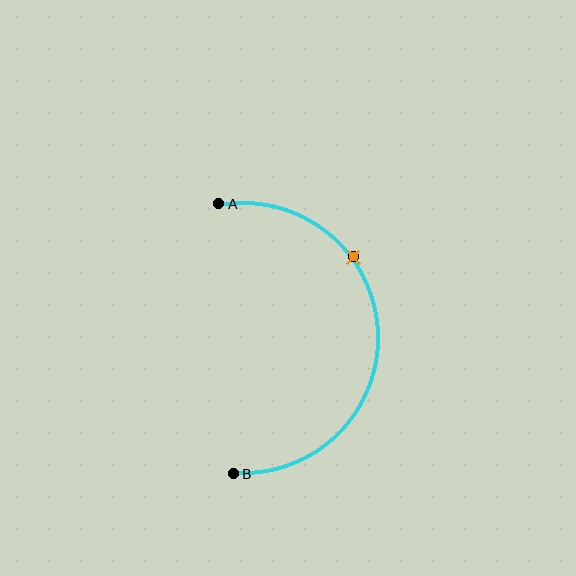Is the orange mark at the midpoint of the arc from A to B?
No. The orange mark lies on the arc but is closer to endpoint A. The arc midpoint would be at the point on the curve equidistant along the arc from both A and B.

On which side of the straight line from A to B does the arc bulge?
The arc bulges to the right of the straight line connecting A and B.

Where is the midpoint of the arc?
The arc midpoint is the point on the curve farthest from the straight line joining A and B. It sits to the right of that line.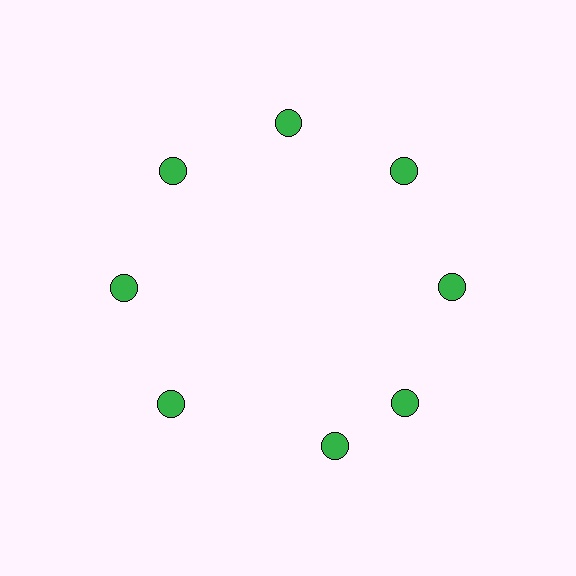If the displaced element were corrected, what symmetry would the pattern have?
It would have 8-fold rotational symmetry — the pattern would map onto itself every 45 degrees.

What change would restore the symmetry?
The symmetry would be restored by rotating it back into even spacing with its neighbors so that all 8 circles sit at equal angles and equal distance from the center.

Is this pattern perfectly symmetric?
No. The 8 green circles are arranged in a ring, but one element near the 6 o'clock position is rotated out of alignment along the ring, breaking the 8-fold rotational symmetry.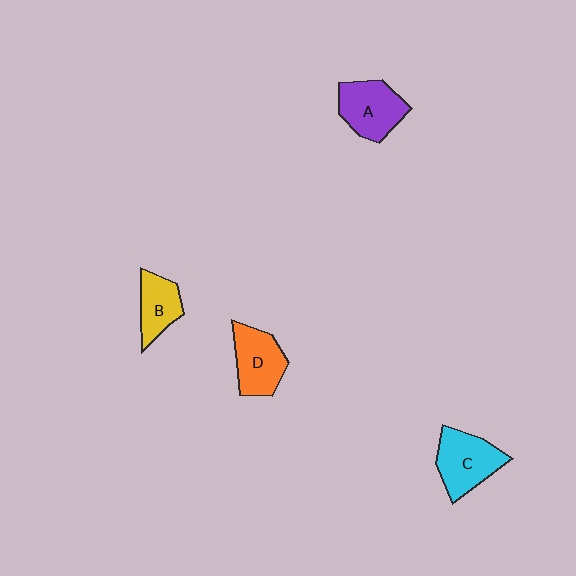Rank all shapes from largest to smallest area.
From largest to smallest: C (cyan), A (purple), D (orange), B (yellow).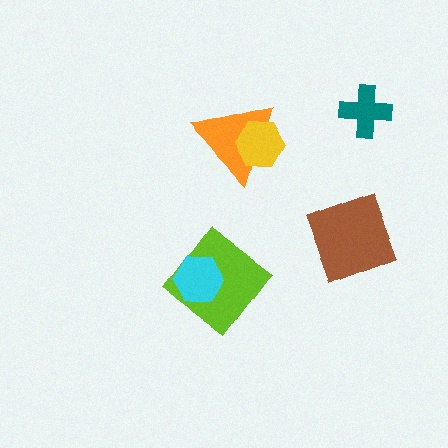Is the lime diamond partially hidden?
Yes, it is partially covered by another shape.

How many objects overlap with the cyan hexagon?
1 object overlaps with the cyan hexagon.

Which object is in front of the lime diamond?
The cyan hexagon is in front of the lime diamond.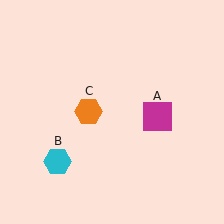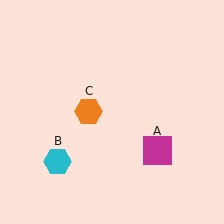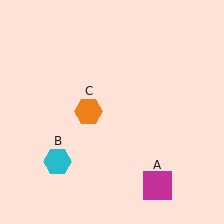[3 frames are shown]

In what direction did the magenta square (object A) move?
The magenta square (object A) moved down.